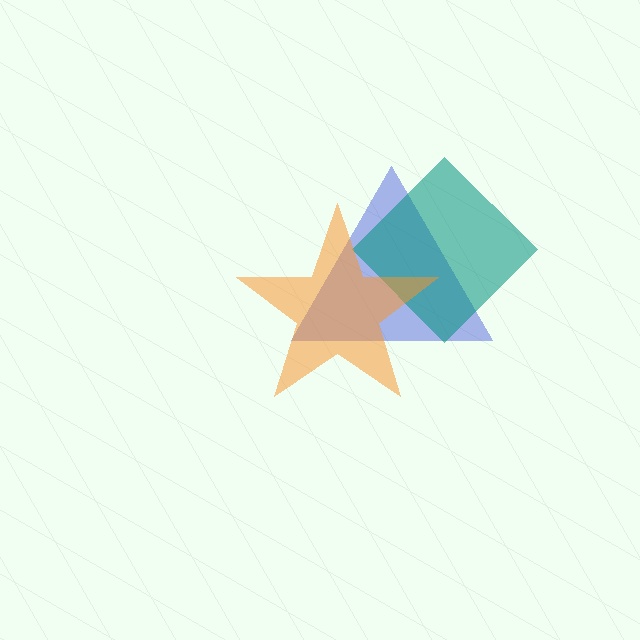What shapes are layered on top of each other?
The layered shapes are: a blue triangle, a teal diamond, an orange star.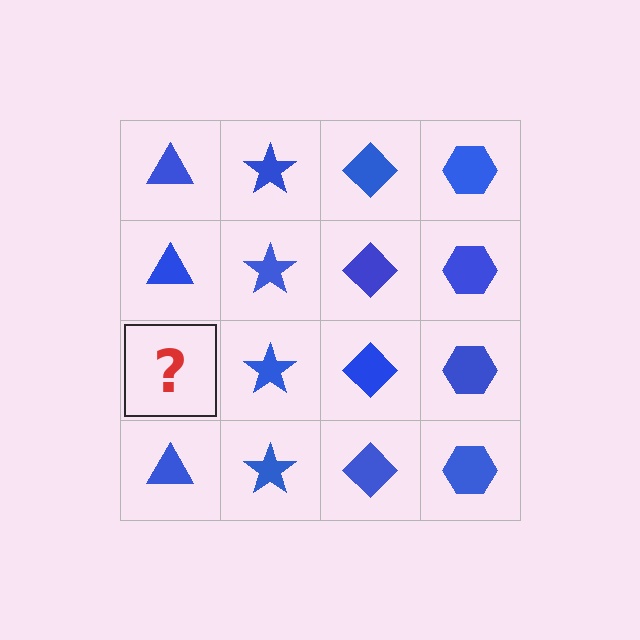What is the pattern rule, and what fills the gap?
The rule is that each column has a consistent shape. The gap should be filled with a blue triangle.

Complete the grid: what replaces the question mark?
The question mark should be replaced with a blue triangle.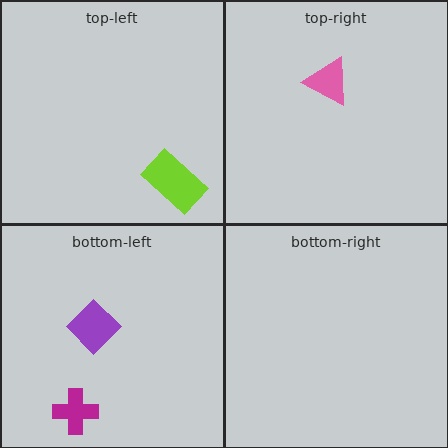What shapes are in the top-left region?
The lime rectangle.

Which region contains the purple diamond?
The bottom-left region.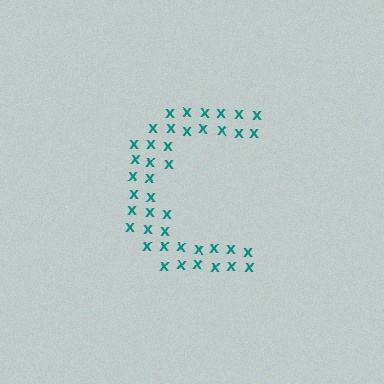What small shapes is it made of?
It is made of small letter X's.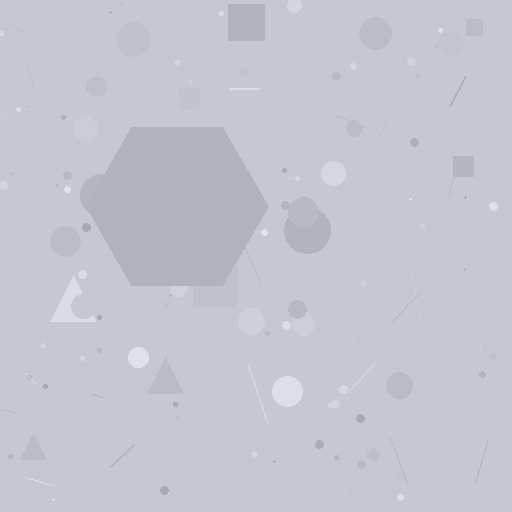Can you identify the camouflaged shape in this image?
The camouflaged shape is a hexagon.